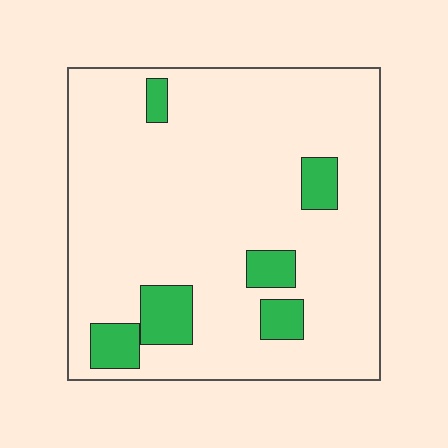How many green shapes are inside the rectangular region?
6.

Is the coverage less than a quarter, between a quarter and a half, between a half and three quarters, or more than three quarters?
Less than a quarter.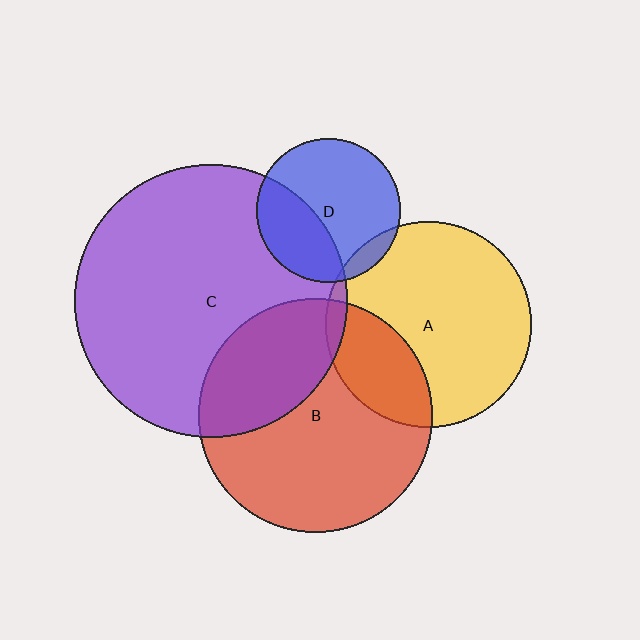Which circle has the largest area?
Circle C (purple).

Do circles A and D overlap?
Yes.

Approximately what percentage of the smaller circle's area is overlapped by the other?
Approximately 10%.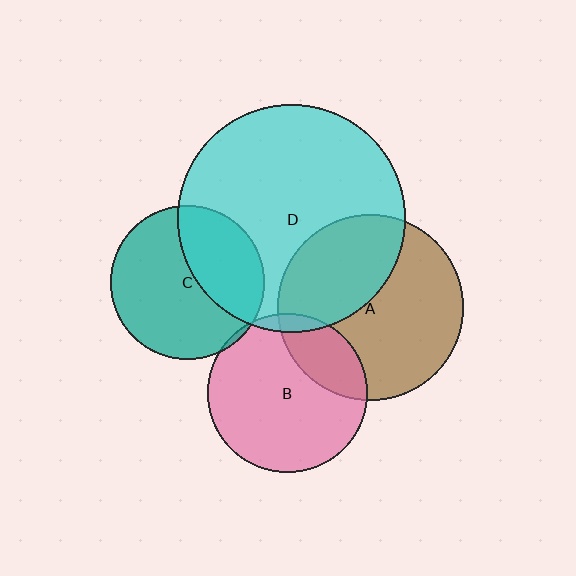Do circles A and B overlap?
Yes.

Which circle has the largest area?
Circle D (cyan).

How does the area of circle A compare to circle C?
Approximately 1.5 times.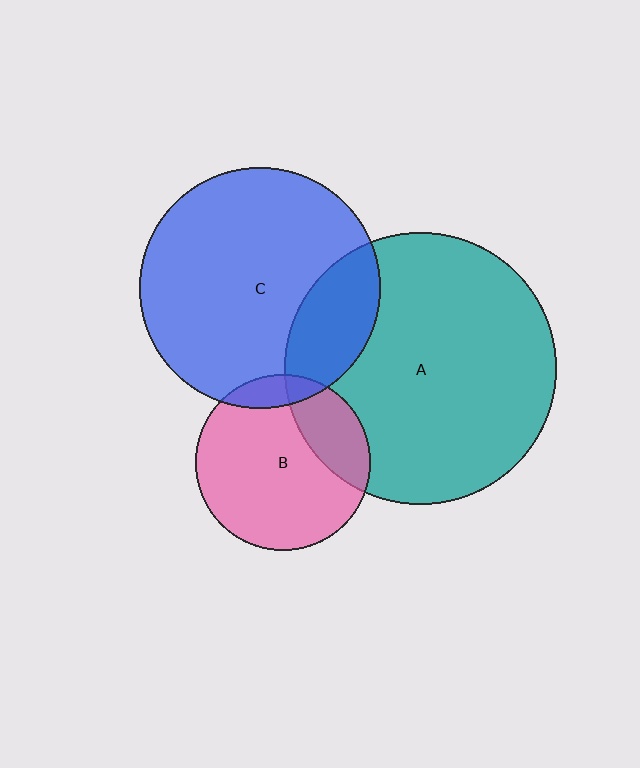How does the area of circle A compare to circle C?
Approximately 1.3 times.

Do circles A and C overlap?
Yes.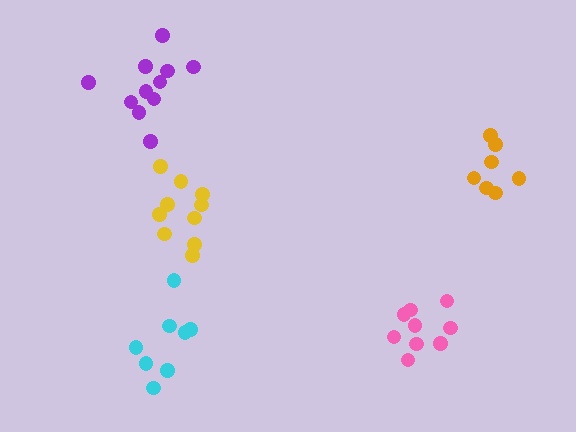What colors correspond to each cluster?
The clusters are colored: pink, orange, purple, cyan, yellow.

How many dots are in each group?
Group 1: 9 dots, Group 2: 7 dots, Group 3: 11 dots, Group 4: 8 dots, Group 5: 10 dots (45 total).